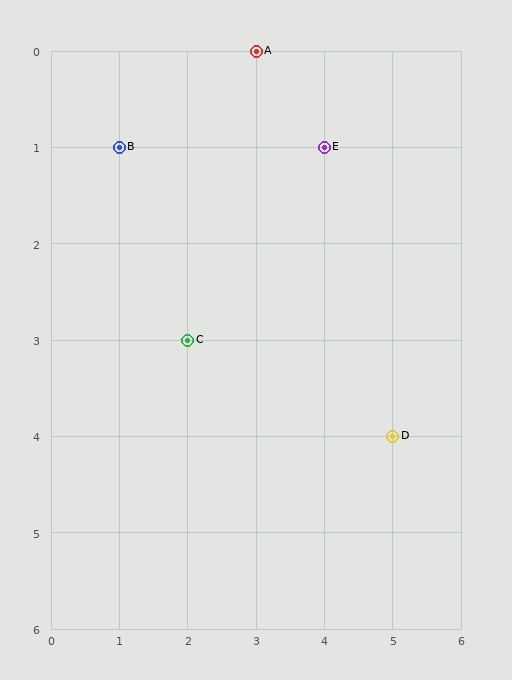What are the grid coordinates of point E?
Point E is at grid coordinates (4, 1).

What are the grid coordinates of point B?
Point B is at grid coordinates (1, 1).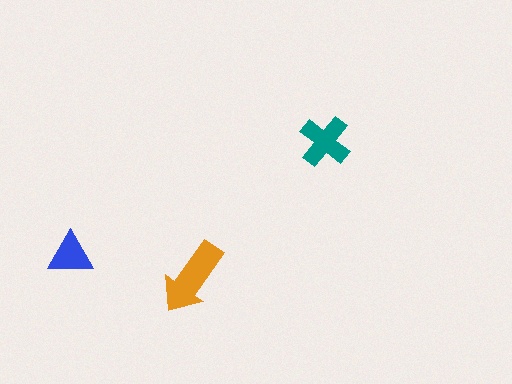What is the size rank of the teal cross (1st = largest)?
2nd.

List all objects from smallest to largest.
The blue triangle, the teal cross, the orange arrow.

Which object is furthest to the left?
The blue triangle is leftmost.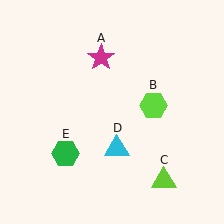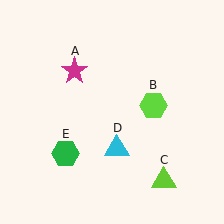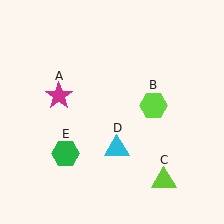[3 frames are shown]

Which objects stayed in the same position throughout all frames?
Lime hexagon (object B) and lime triangle (object C) and cyan triangle (object D) and green hexagon (object E) remained stationary.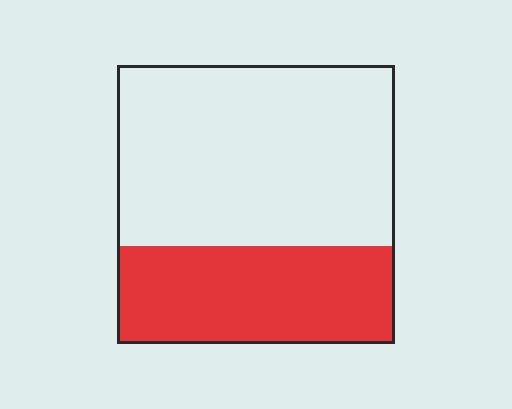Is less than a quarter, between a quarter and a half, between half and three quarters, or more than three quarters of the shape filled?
Between a quarter and a half.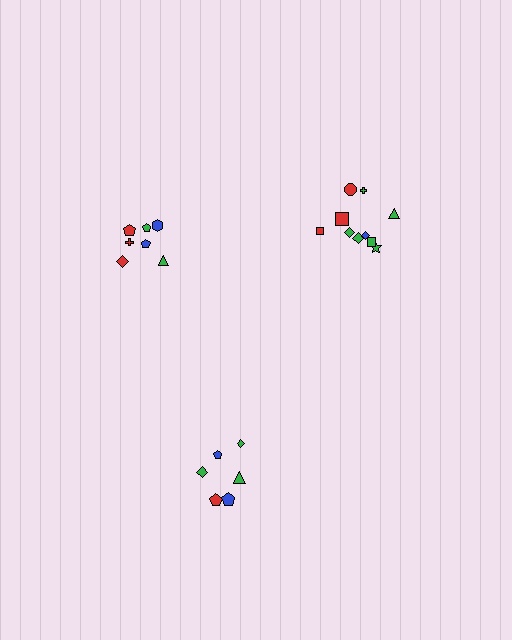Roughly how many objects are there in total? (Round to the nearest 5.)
Roughly 25 objects in total.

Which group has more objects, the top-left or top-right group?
The top-right group.